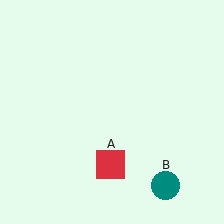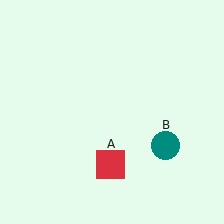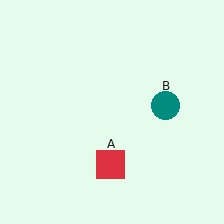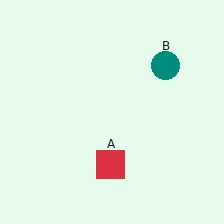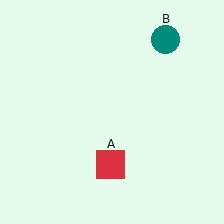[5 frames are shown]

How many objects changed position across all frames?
1 object changed position: teal circle (object B).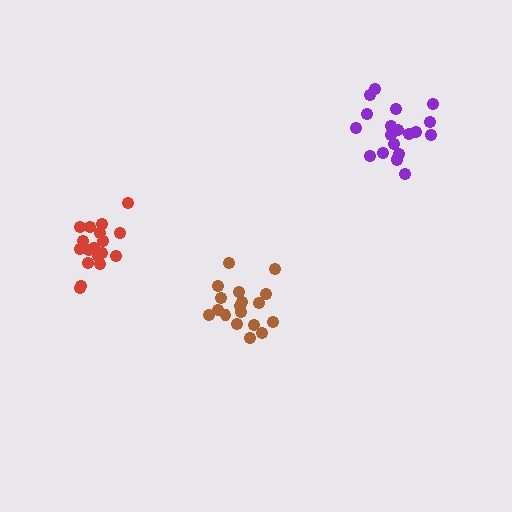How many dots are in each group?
Group 1: 18 dots, Group 2: 18 dots, Group 3: 20 dots (56 total).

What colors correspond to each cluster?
The clusters are colored: brown, red, purple.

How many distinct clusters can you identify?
There are 3 distinct clusters.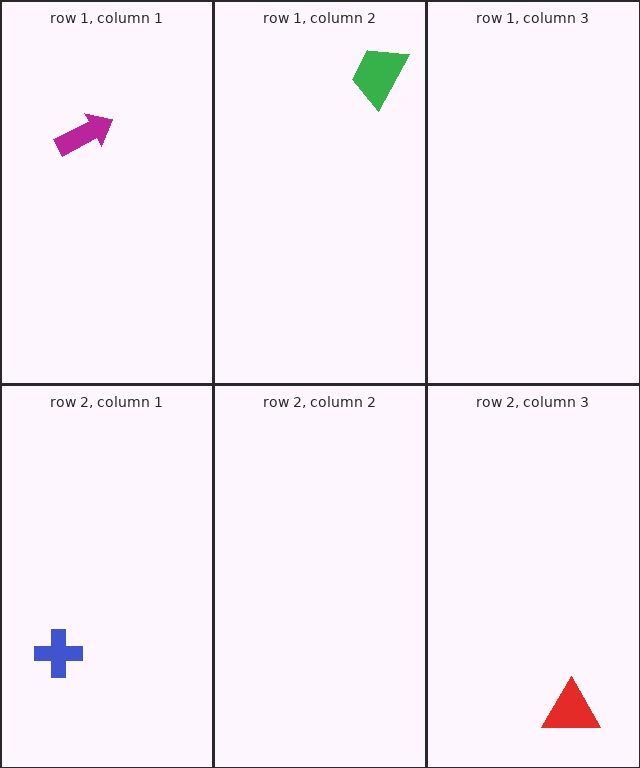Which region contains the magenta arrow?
The row 1, column 1 region.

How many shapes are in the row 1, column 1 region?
1.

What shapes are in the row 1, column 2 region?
The green trapezoid.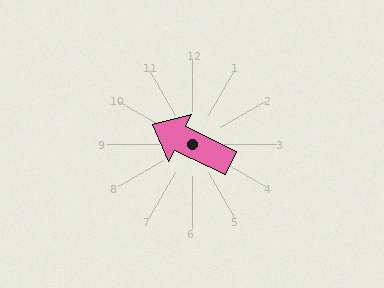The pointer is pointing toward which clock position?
Roughly 10 o'clock.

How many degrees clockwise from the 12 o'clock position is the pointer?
Approximately 296 degrees.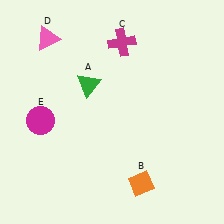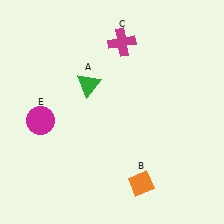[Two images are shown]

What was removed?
The pink triangle (D) was removed in Image 2.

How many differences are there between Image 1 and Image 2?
There is 1 difference between the two images.